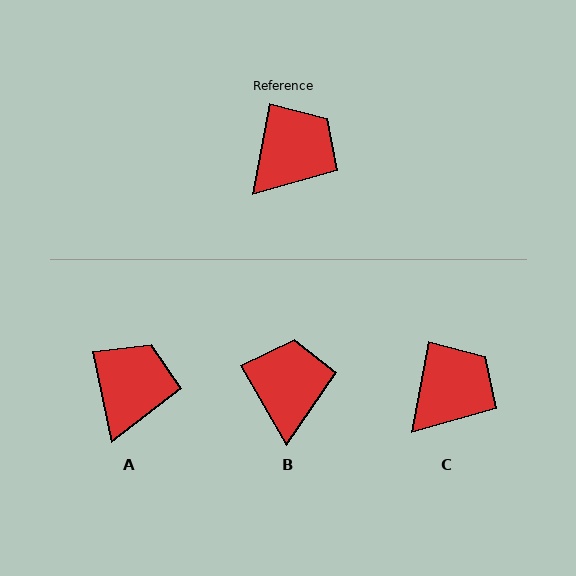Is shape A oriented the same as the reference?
No, it is off by about 22 degrees.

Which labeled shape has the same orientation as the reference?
C.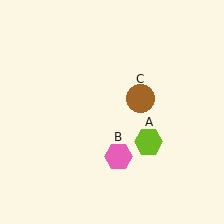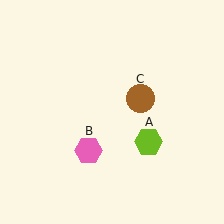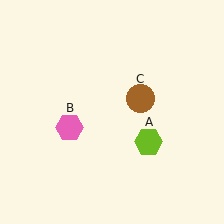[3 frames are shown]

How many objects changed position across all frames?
1 object changed position: pink hexagon (object B).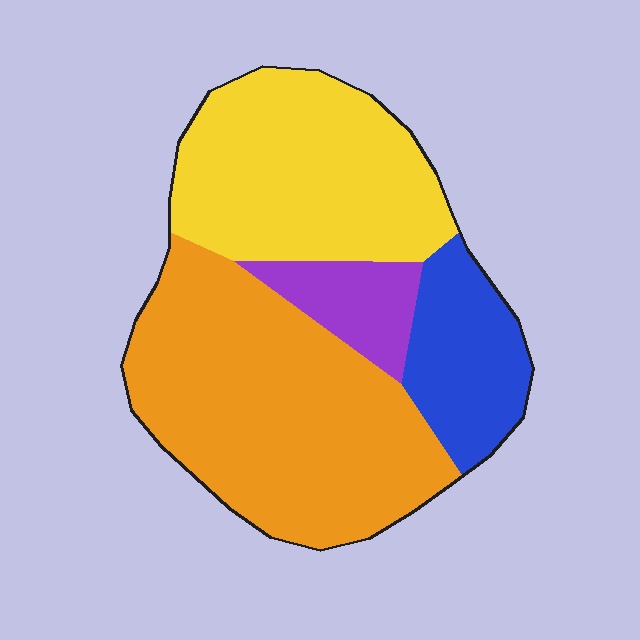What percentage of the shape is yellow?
Yellow covers roughly 30% of the shape.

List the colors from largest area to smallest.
From largest to smallest: orange, yellow, blue, purple.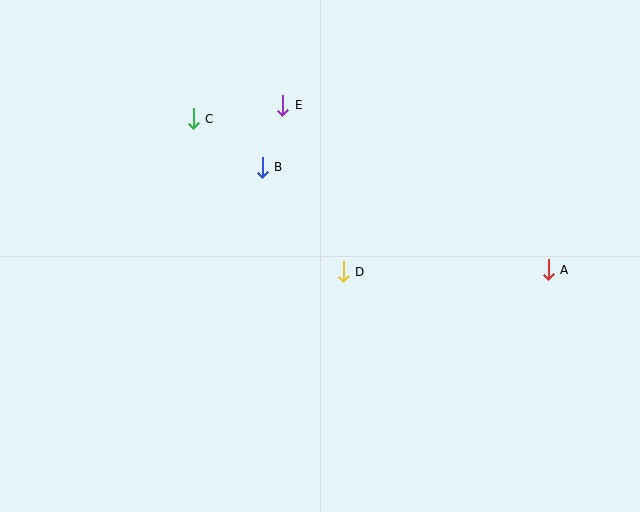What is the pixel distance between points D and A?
The distance between D and A is 205 pixels.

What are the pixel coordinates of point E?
Point E is at (283, 105).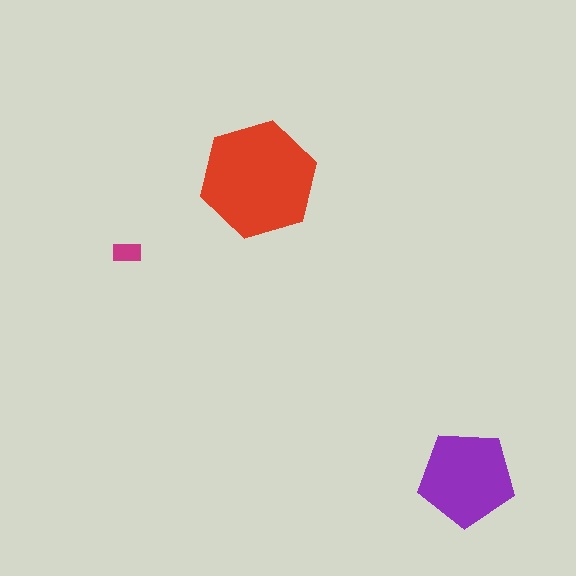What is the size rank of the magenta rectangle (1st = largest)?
3rd.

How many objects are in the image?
There are 3 objects in the image.